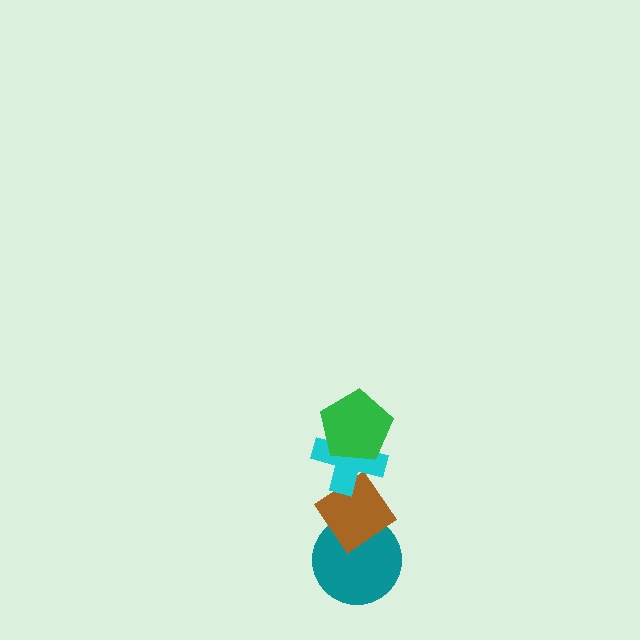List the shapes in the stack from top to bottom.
From top to bottom: the green pentagon, the cyan cross, the brown diamond, the teal circle.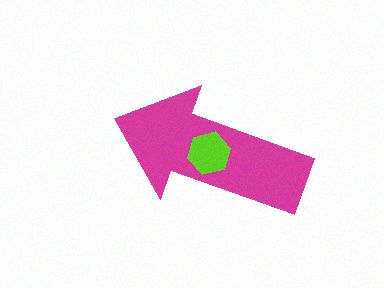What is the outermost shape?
The magenta arrow.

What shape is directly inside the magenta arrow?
The lime hexagon.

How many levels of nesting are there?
2.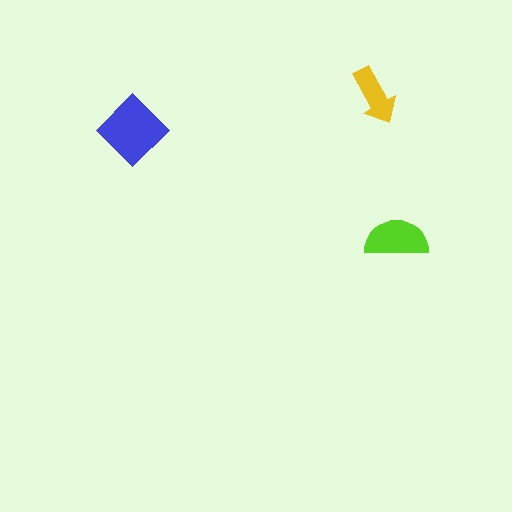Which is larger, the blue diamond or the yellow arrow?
The blue diamond.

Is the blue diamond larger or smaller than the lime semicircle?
Larger.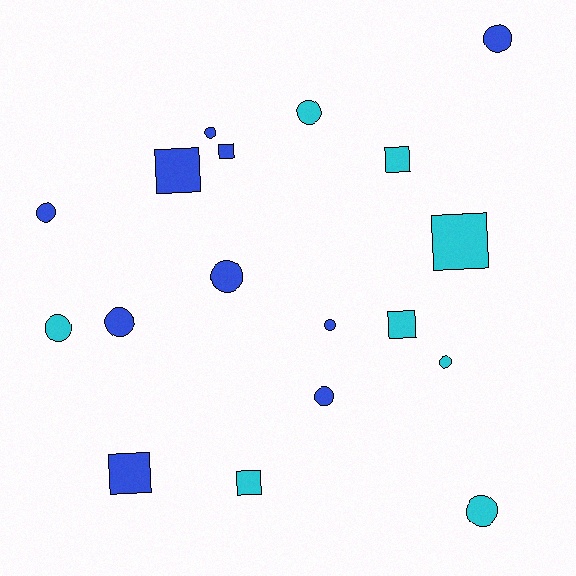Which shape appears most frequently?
Circle, with 11 objects.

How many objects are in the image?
There are 18 objects.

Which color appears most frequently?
Blue, with 10 objects.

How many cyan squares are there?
There are 4 cyan squares.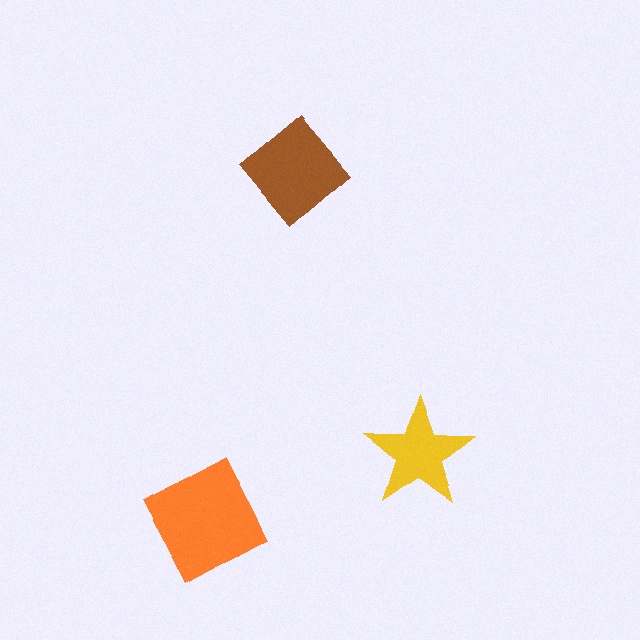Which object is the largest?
The orange square.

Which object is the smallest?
The yellow star.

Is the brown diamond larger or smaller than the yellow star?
Larger.